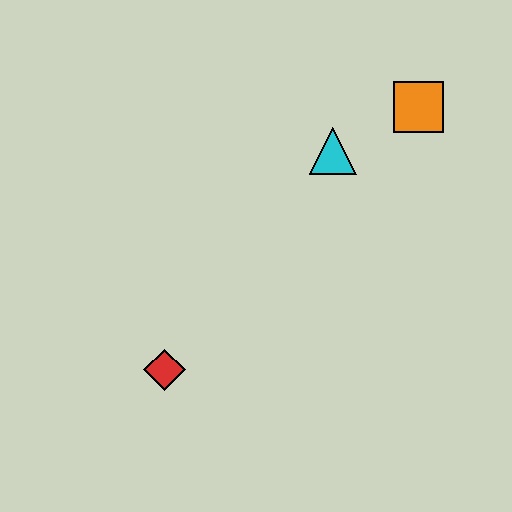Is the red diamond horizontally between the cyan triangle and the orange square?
No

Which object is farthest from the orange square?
The red diamond is farthest from the orange square.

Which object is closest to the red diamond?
The cyan triangle is closest to the red diamond.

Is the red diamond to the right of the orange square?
No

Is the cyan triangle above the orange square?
No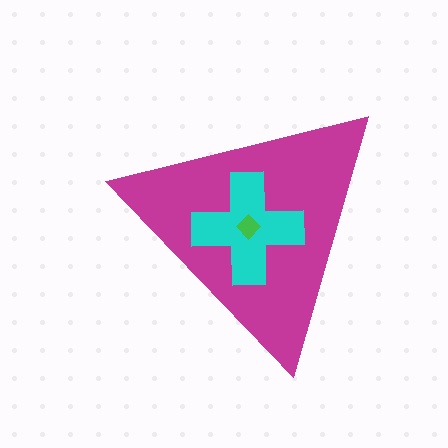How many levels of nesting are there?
3.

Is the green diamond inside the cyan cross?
Yes.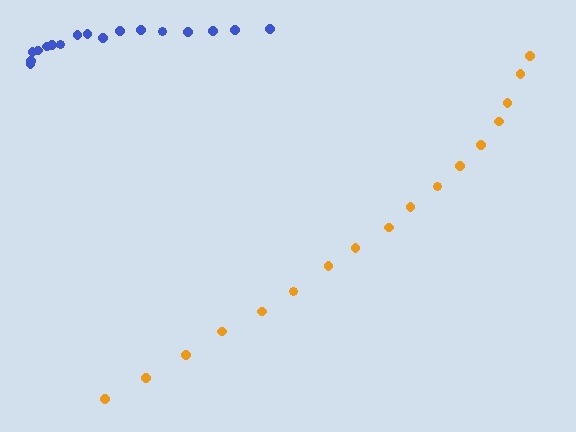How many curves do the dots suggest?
There are 2 distinct paths.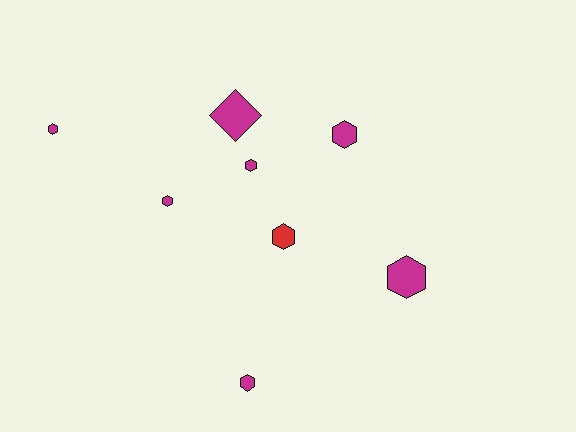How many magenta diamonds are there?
There is 1 magenta diamond.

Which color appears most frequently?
Magenta, with 7 objects.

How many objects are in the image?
There are 8 objects.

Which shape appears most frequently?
Hexagon, with 7 objects.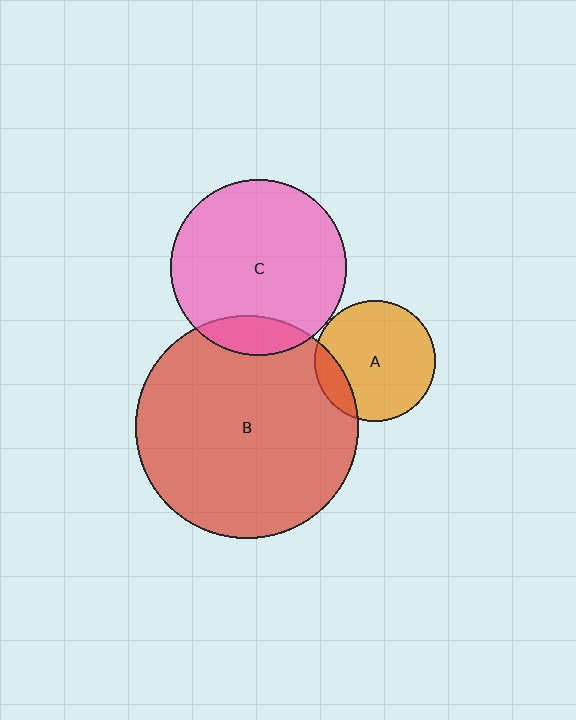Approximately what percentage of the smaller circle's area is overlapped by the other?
Approximately 15%.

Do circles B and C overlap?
Yes.